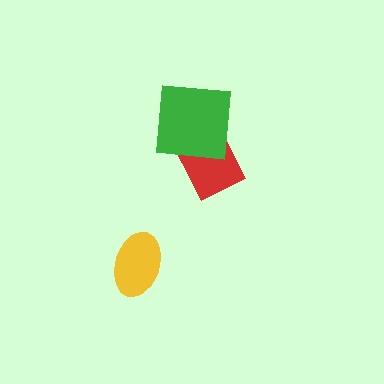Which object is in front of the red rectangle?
The green square is in front of the red rectangle.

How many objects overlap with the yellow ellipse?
0 objects overlap with the yellow ellipse.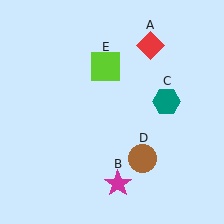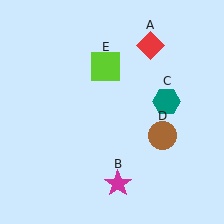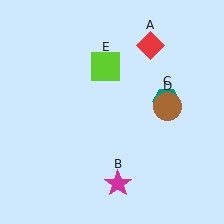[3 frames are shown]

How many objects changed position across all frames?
1 object changed position: brown circle (object D).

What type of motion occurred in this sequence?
The brown circle (object D) rotated counterclockwise around the center of the scene.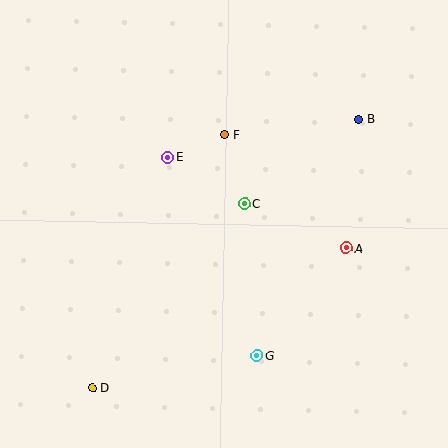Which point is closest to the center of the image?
Point C at (245, 204) is closest to the center.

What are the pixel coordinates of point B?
Point B is at (359, 119).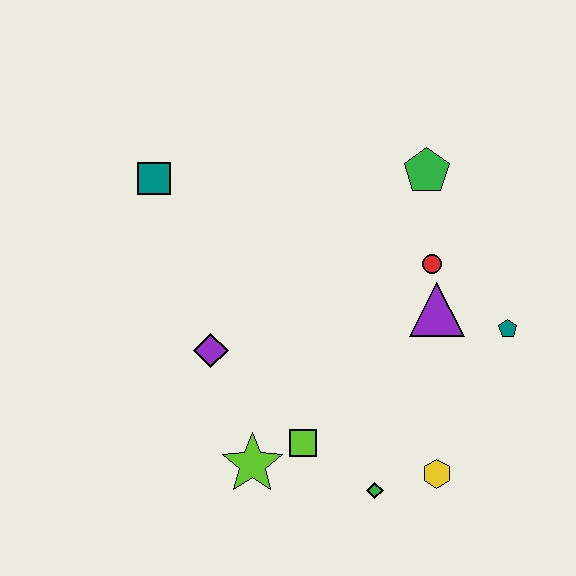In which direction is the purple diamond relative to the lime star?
The purple diamond is above the lime star.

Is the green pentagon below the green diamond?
No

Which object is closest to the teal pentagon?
The purple triangle is closest to the teal pentagon.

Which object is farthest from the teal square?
The yellow hexagon is farthest from the teal square.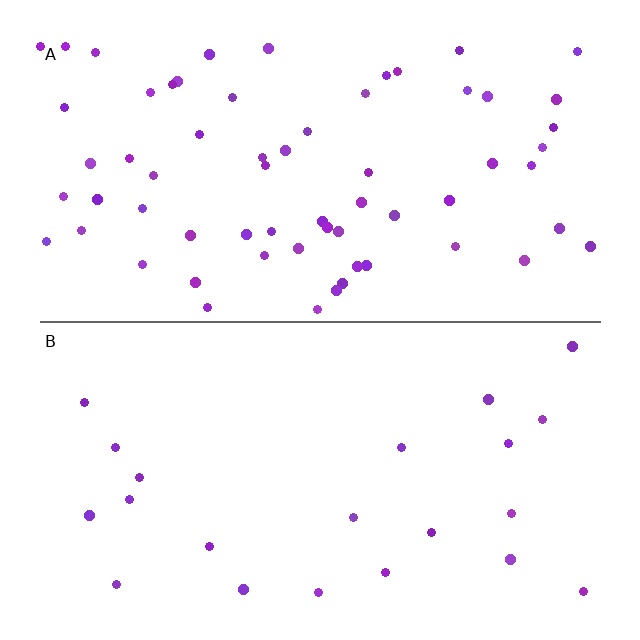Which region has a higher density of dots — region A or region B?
A (the top).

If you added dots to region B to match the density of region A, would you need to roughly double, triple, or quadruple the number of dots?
Approximately triple.